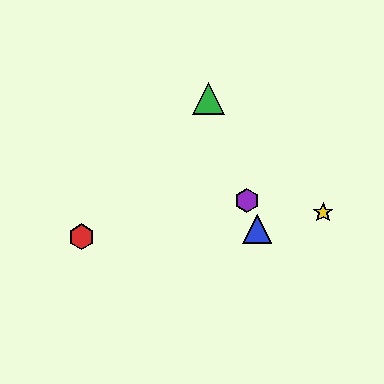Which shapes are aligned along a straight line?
The blue triangle, the green triangle, the purple hexagon are aligned along a straight line.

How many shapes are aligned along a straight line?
3 shapes (the blue triangle, the green triangle, the purple hexagon) are aligned along a straight line.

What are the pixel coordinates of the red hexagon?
The red hexagon is at (81, 237).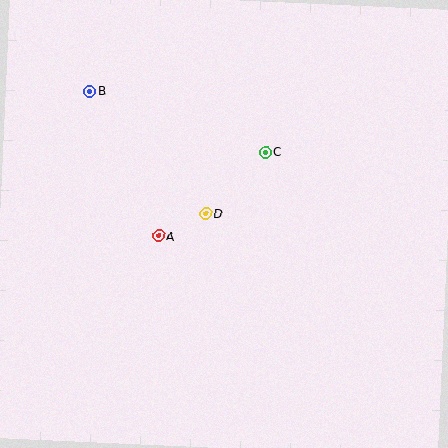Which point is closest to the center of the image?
Point D at (206, 214) is closest to the center.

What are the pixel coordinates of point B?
Point B is at (90, 91).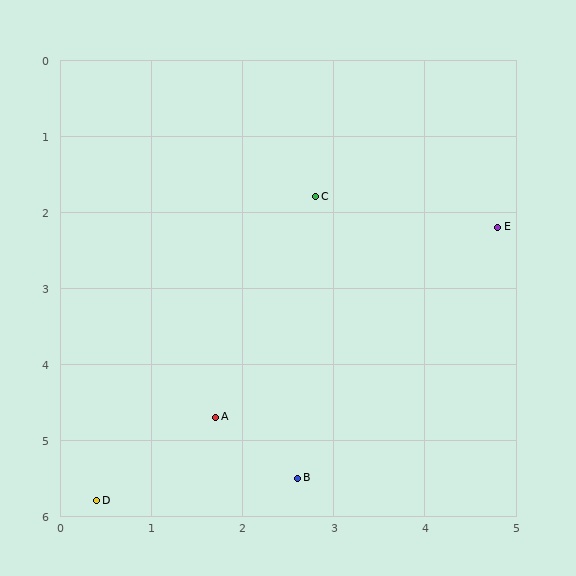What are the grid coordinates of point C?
Point C is at approximately (2.8, 1.8).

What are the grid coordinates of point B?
Point B is at approximately (2.6, 5.5).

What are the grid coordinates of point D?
Point D is at approximately (0.4, 5.8).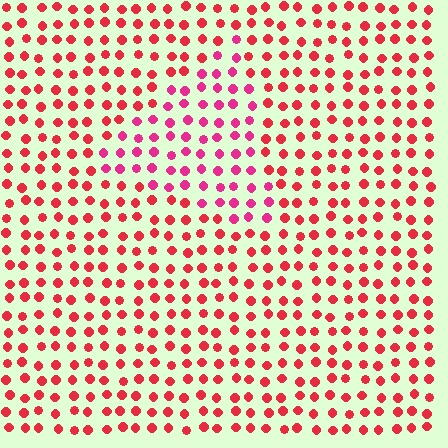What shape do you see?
I see a triangle.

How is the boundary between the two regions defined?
The boundary is defined purely by a slight shift in hue (about 27 degrees). Spacing, size, and orientation are identical on both sides.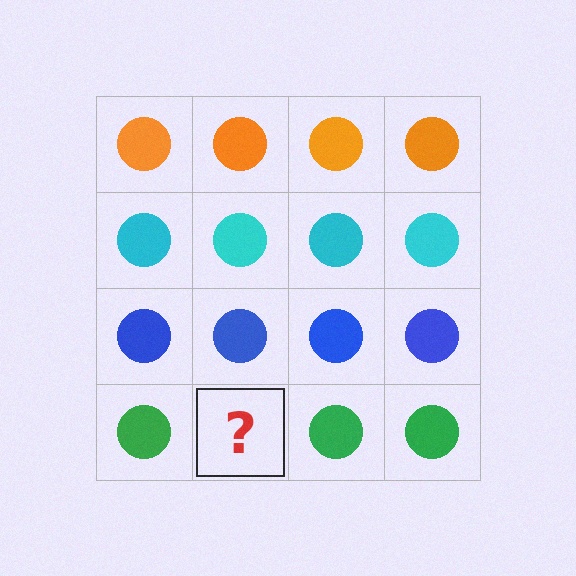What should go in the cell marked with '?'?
The missing cell should contain a green circle.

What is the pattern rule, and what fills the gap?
The rule is that each row has a consistent color. The gap should be filled with a green circle.